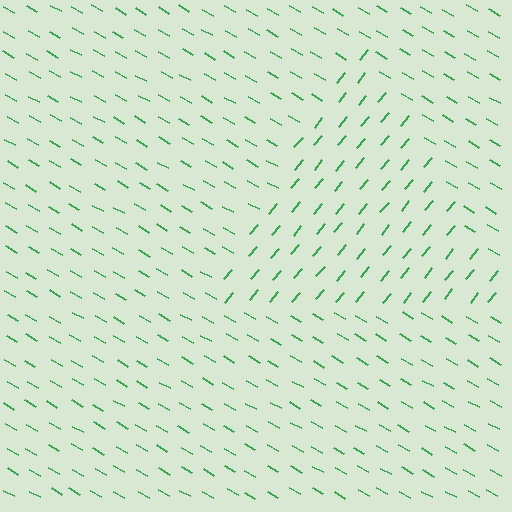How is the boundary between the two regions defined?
The boundary is defined purely by a change in line orientation (approximately 80 degrees difference). All lines are the same color and thickness.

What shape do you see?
I see a triangle.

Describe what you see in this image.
The image is filled with small green line segments. A triangle region in the image has lines oriented differently from the surrounding lines, creating a visible texture boundary.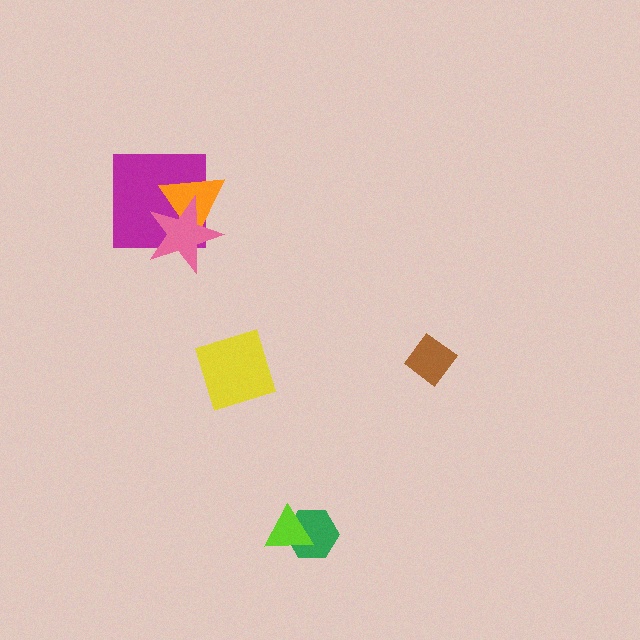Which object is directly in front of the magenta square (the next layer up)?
The orange triangle is directly in front of the magenta square.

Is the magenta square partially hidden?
Yes, it is partially covered by another shape.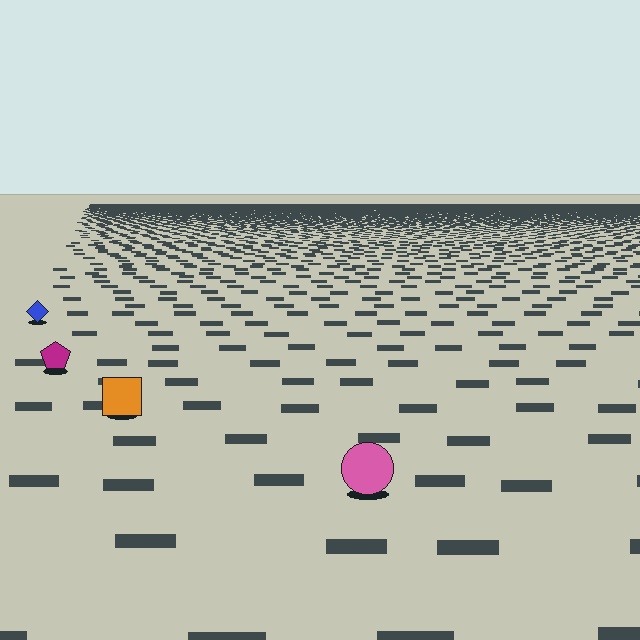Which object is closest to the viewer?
The pink circle is closest. The texture marks near it are larger and more spread out.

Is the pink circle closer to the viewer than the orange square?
Yes. The pink circle is closer — you can tell from the texture gradient: the ground texture is coarser near it.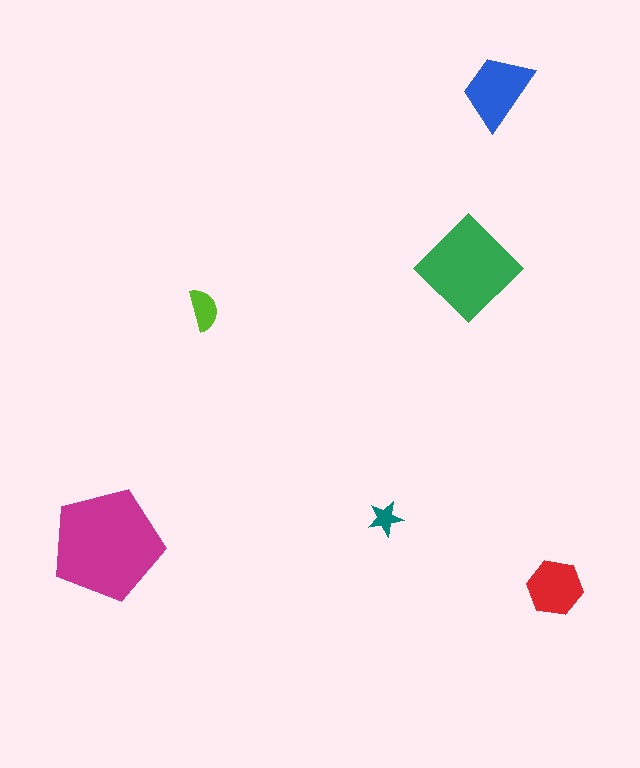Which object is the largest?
The magenta pentagon.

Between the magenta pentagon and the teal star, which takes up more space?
The magenta pentagon.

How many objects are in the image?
There are 6 objects in the image.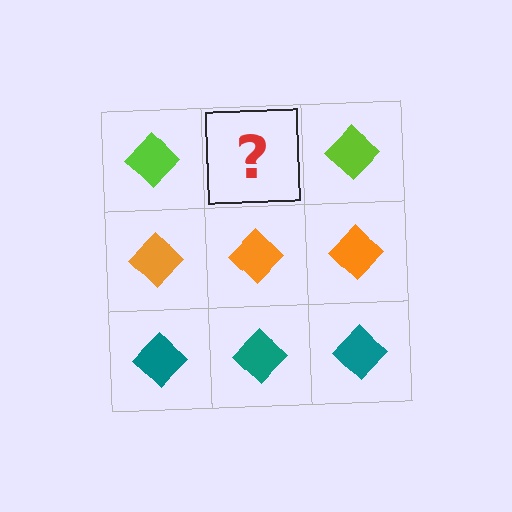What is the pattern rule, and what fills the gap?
The rule is that each row has a consistent color. The gap should be filled with a lime diamond.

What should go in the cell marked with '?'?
The missing cell should contain a lime diamond.